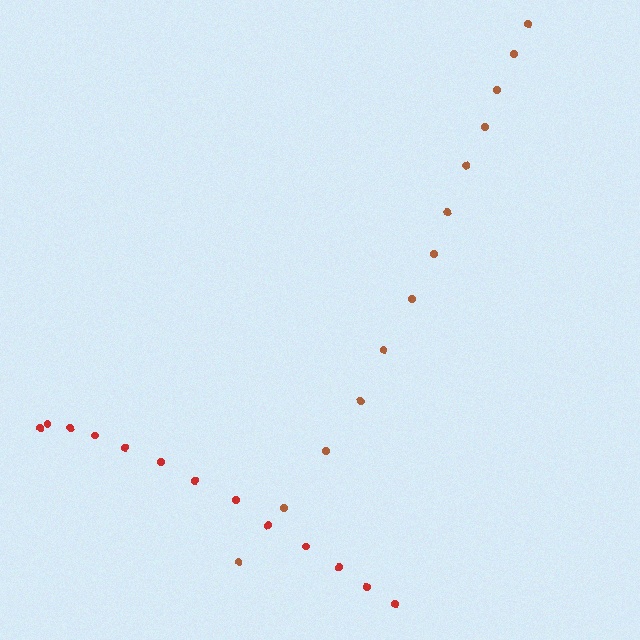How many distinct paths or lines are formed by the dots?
There are 2 distinct paths.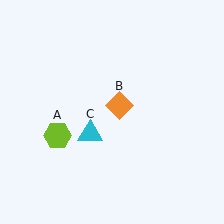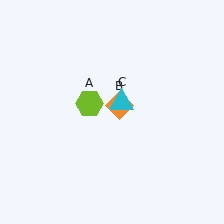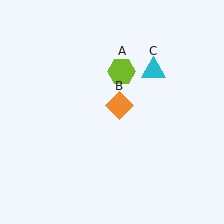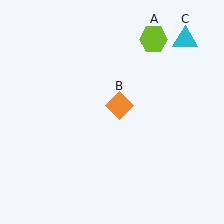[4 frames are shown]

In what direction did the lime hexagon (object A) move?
The lime hexagon (object A) moved up and to the right.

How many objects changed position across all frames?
2 objects changed position: lime hexagon (object A), cyan triangle (object C).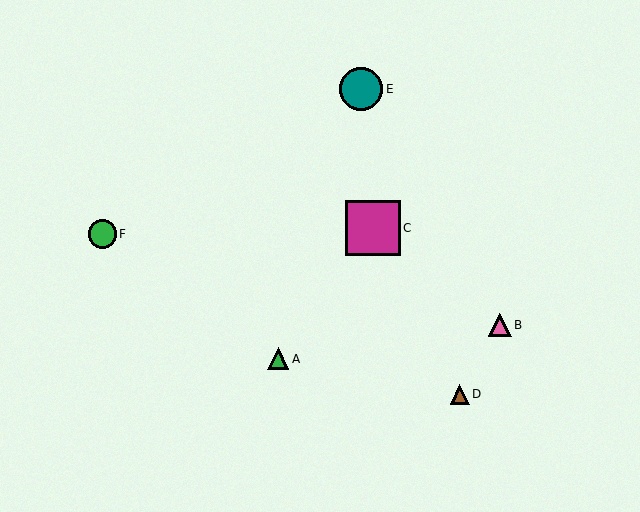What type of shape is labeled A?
Shape A is a green triangle.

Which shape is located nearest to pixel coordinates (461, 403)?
The brown triangle (labeled D) at (460, 394) is nearest to that location.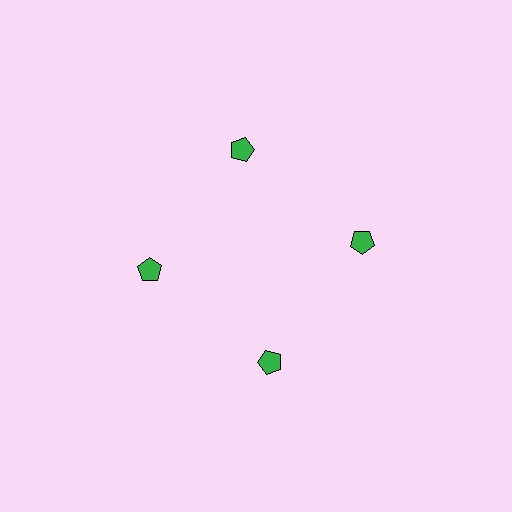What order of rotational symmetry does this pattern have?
This pattern has 4-fold rotational symmetry.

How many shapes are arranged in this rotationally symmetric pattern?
There are 4 shapes, arranged in 4 groups of 1.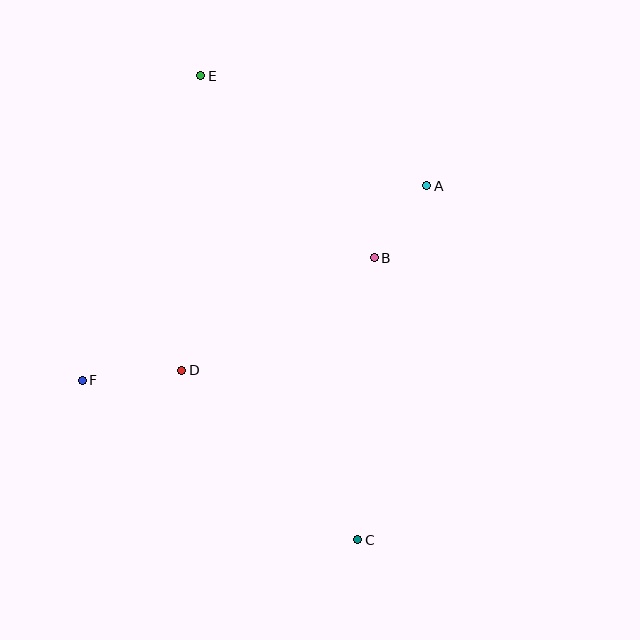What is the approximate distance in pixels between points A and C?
The distance between A and C is approximately 361 pixels.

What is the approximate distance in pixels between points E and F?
The distance between E and F is approximately 327 pixels.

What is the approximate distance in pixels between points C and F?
The distance between C and F is approximately 318 pixels.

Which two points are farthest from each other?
Points C and E are farthest from each other.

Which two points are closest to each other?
Points A and B are closest to each other.